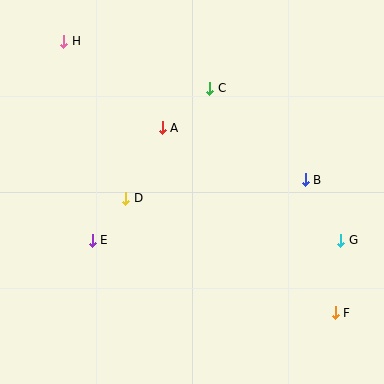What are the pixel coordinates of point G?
Point G is at (341, 240).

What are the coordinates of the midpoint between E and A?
The midpoint between E and A is at (127, 184).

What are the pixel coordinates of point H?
Point H is at (64, 41).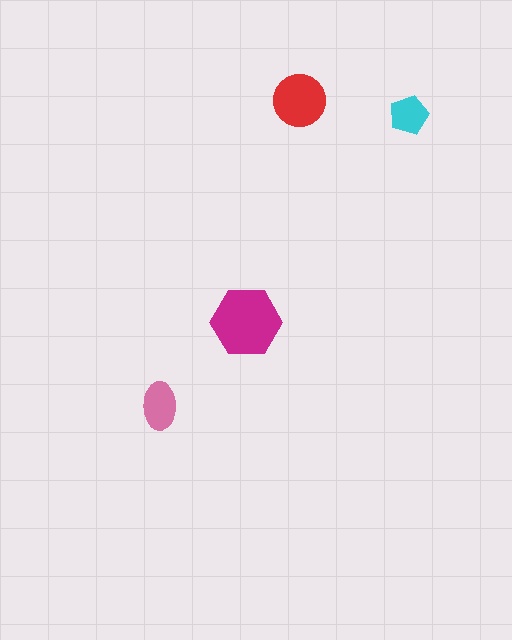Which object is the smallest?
The cyan pentagon.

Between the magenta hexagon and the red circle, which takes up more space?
The magenta hexagon.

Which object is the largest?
The magenta hexagon.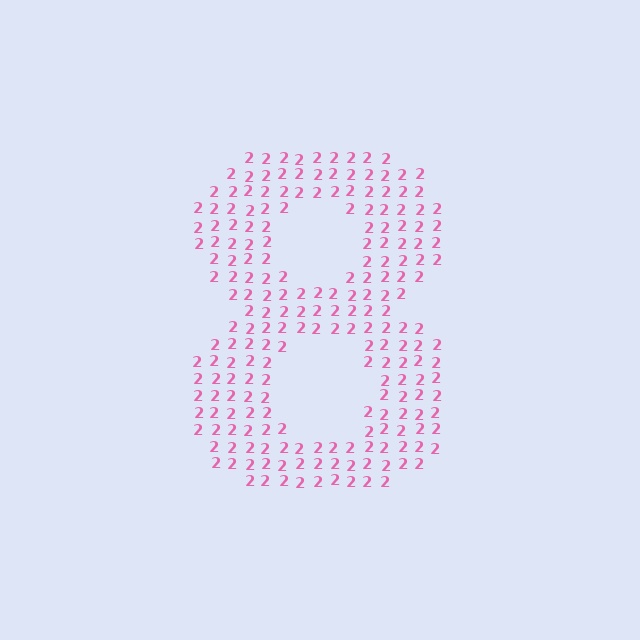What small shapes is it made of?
It is made of small digit 2's.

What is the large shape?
The large shape is the digit 8.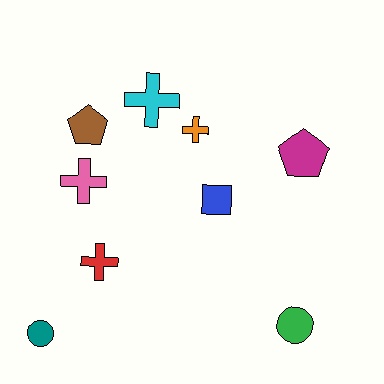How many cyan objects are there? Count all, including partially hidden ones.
There is 1 cyan object.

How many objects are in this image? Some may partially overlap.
There are 9 objects.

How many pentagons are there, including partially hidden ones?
There are 2 pentagons.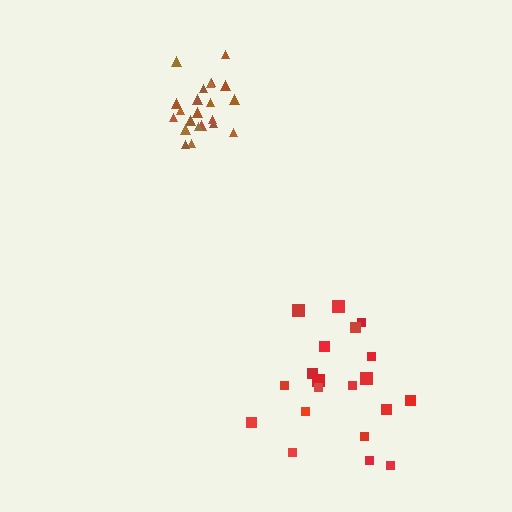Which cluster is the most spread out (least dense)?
Red.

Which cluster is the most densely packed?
Brown.